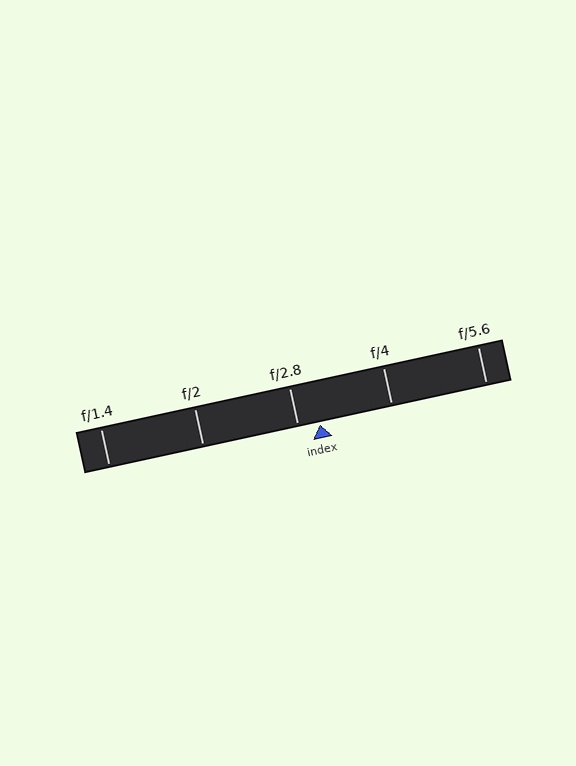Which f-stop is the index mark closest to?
The index mark is closest to f/2.8.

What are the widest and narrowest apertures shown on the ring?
The widest aperture shown is f/1.4 and the narrowest is f/5.6.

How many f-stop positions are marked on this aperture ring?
There are 5 f-stop positions marked.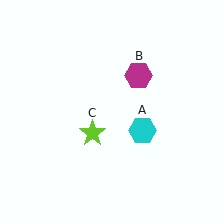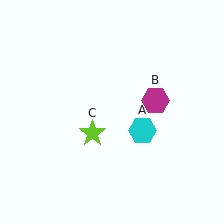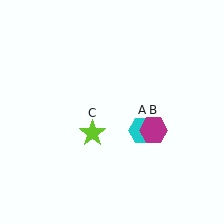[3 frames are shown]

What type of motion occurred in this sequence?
The magenta hexagon (object B) rotated clockwise around the center of the scene.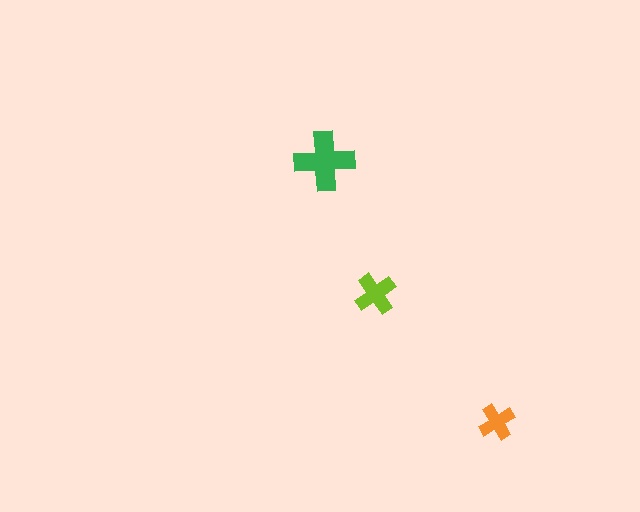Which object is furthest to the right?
The orange cross is rightmost.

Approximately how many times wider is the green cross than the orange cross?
About 1.5 times wider.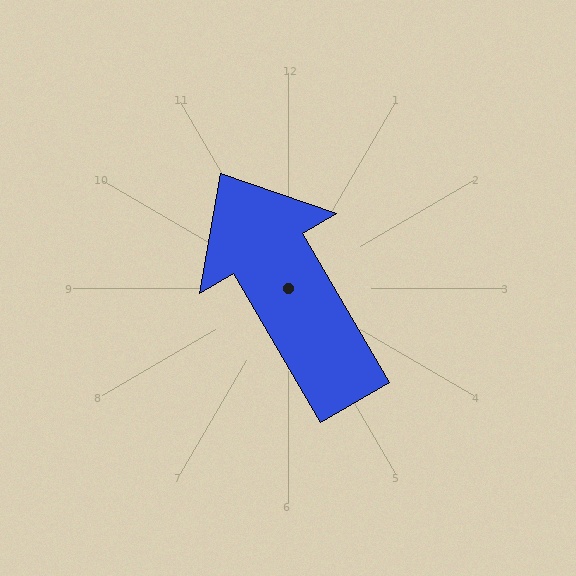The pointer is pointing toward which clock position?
Roughly 11 o'clock.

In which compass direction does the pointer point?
Northwest.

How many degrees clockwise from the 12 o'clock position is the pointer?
Approximately 330 degrees.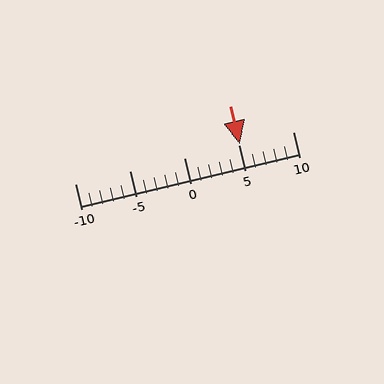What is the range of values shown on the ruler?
The ruler shows values from -10 to 10.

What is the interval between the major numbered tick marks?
The major tick marks are spaced 5 units apart.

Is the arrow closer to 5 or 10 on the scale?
The arrow is closer to 5.